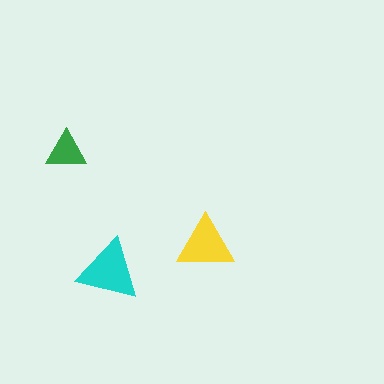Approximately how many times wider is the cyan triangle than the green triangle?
About 1.5 times wider.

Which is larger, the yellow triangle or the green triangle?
The yellow one.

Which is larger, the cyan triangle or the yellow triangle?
The cyan one.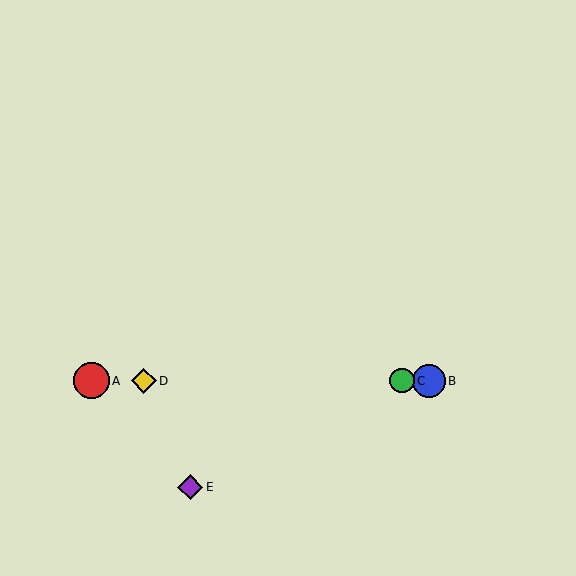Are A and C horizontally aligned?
Yes, both are at y≈381.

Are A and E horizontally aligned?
No, A is at y≈381 and E is at y≈487.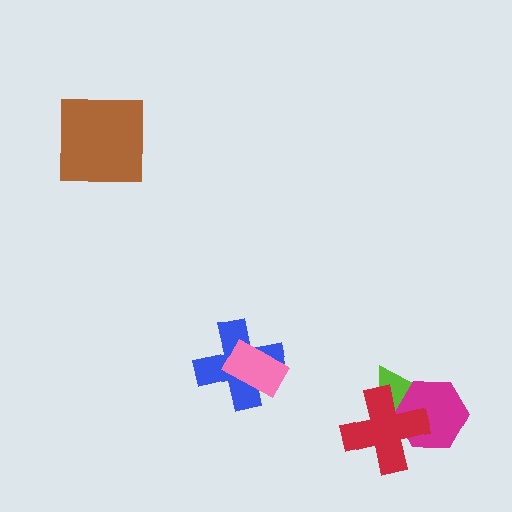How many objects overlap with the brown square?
0 objects overlap with the brown square.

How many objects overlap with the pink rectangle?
1 object overlaps with the pink rectangle.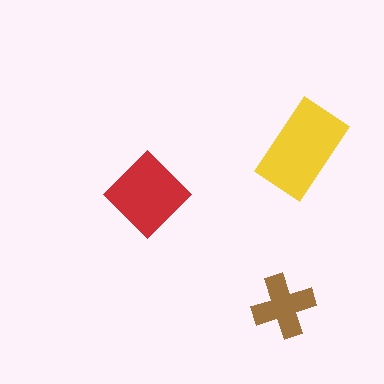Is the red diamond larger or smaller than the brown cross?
Larger.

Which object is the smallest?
The brown cross.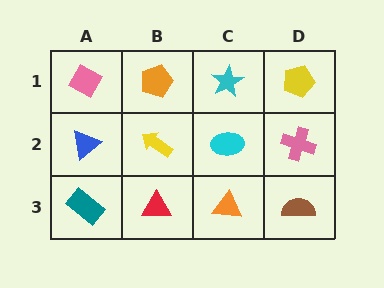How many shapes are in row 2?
4 shapes.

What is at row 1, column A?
A pink diamond.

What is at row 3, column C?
An orange triangle.